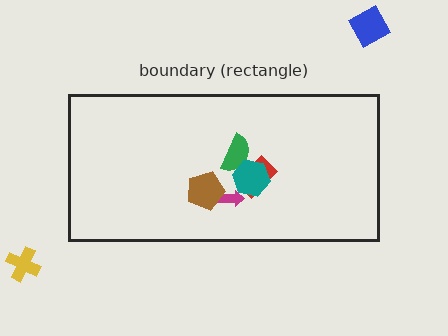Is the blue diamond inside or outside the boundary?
Outside.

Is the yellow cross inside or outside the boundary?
Outside.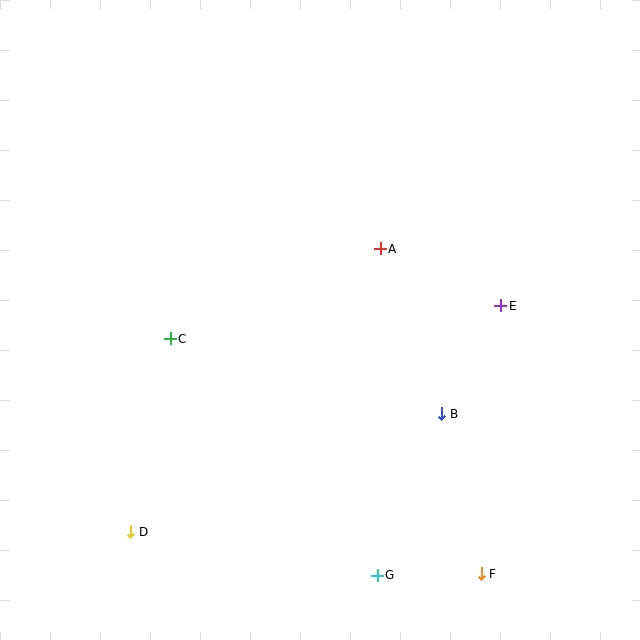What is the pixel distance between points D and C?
The distance between D and C is 197 pixels.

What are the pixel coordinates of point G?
Point G is at (377, 575).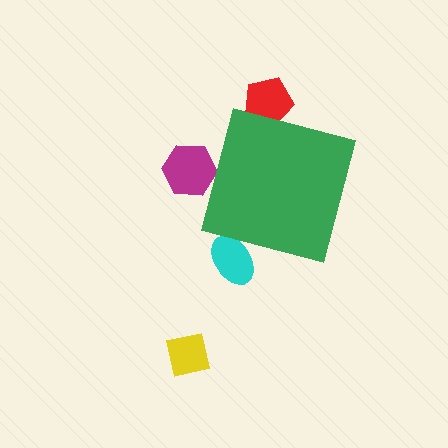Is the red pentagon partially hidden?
Yes, the red pentagon is partially hidden behind the green square.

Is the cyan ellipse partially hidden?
Yes, the cyan ellipse is partially hidden behind the green square.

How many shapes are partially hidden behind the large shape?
3 shapes are partially hidden.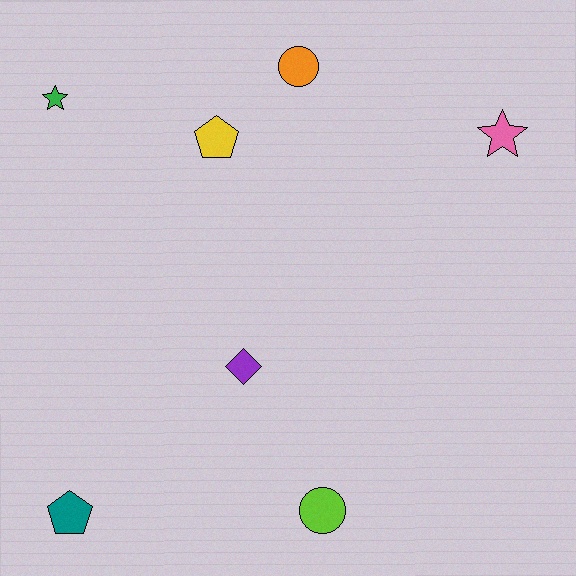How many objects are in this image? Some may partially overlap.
There are 7 objects.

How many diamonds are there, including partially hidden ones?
There is 1 diamond.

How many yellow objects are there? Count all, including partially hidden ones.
There is 1 yellow object.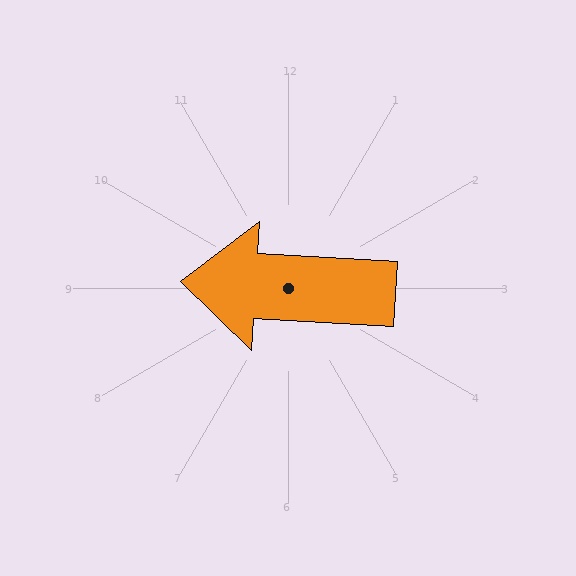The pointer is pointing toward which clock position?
Roughly 9 o'clock.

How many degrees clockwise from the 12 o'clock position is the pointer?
Approximately 273 degrees.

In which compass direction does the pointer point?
West.